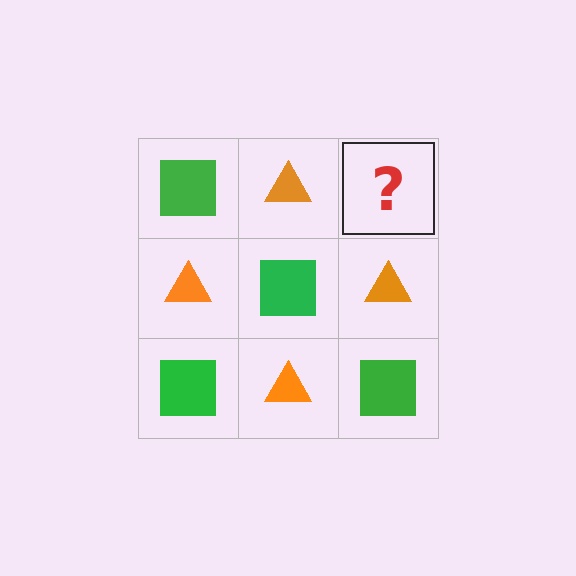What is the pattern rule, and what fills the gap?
The rule is that it alternates green square and orange triangle in a checkerboard pattern. The gap should be filled with a green square.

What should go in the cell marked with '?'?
The missing cell should contain a green square.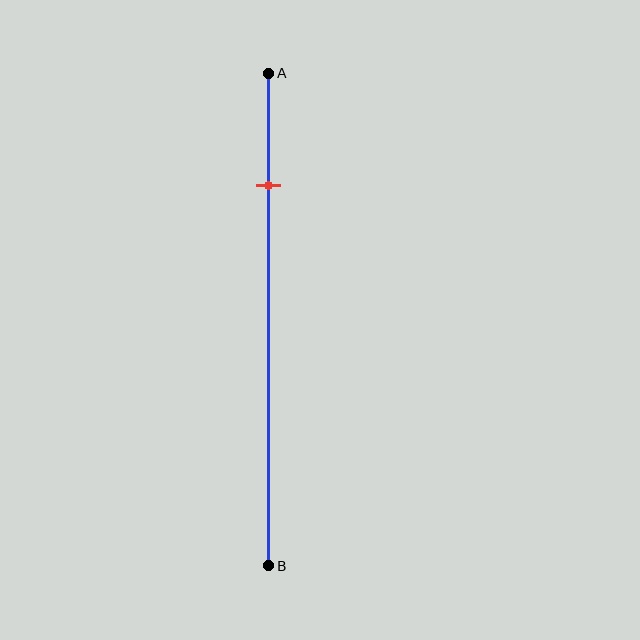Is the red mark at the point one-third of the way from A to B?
No, the mark is at about 25% from A, not at the 33% one-third point.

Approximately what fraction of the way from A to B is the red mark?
The red mark is approximately 25% of the way from A to B.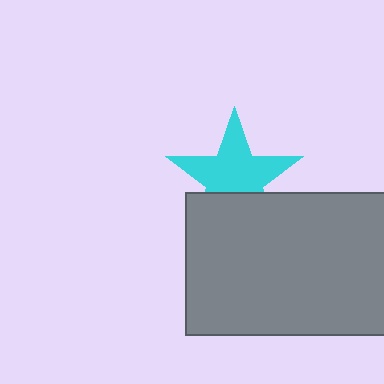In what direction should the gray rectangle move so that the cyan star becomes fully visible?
The gray rectangle should move down. That is the shortest direction to clear the overlap and leave the cyan star fully visible.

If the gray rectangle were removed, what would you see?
You would see the complete cyan star.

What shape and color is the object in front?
The object in front is a gray rectangle.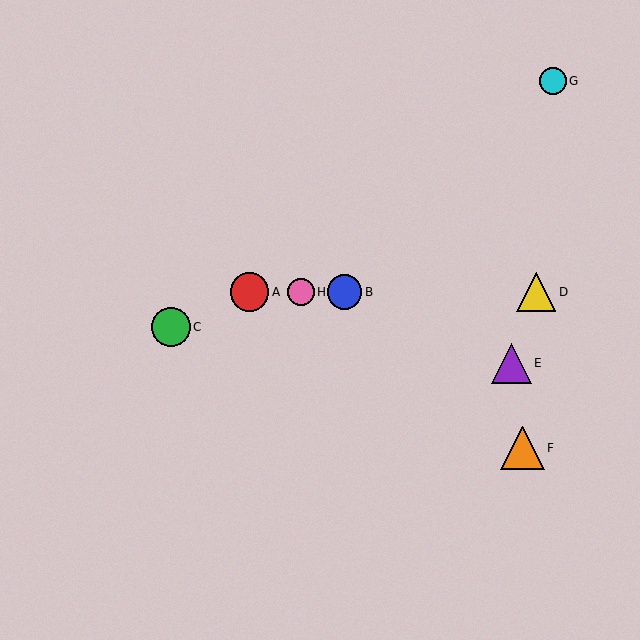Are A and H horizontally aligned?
Yes, both are at y≈292.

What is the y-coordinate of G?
Object G is at y≈81.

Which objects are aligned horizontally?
Objects A, B, D, H are aligned horizontally.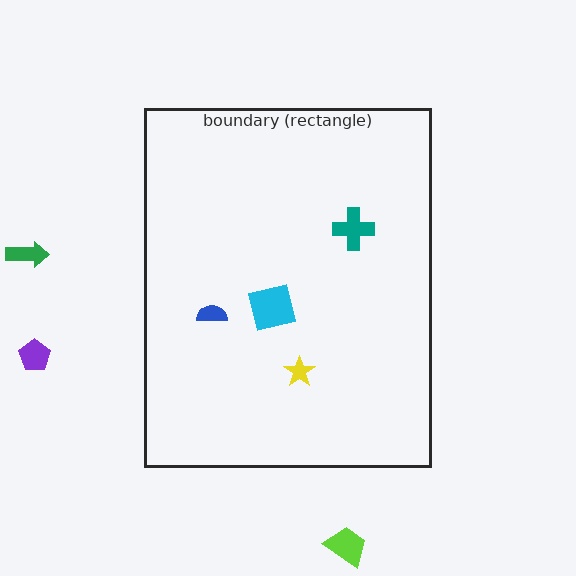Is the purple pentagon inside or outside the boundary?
Outside.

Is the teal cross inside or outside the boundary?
Inside.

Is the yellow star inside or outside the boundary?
Inside.